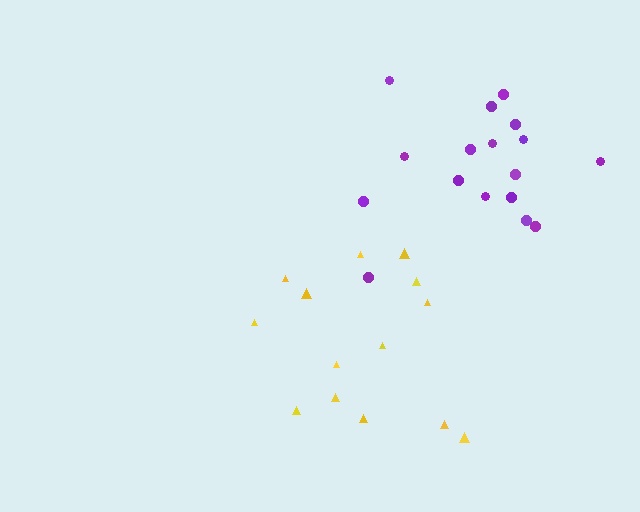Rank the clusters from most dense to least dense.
purple, yellow.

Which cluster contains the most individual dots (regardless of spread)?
Purple (17).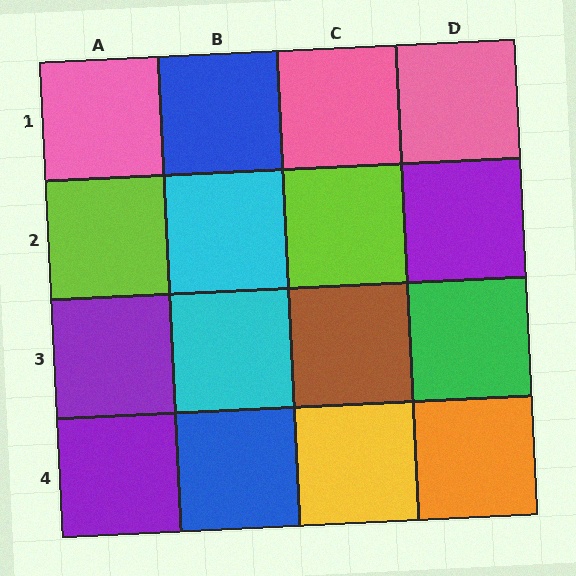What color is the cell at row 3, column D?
Green.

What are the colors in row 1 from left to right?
Pink, blue, pink, pink.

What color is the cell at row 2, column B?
Cyan.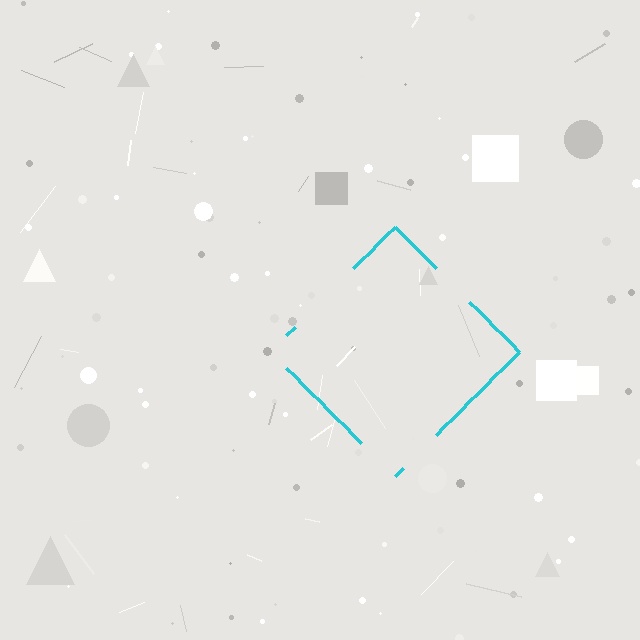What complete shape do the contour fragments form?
The contour fragments form a diamond.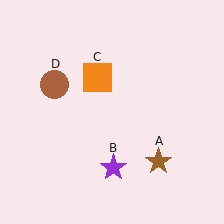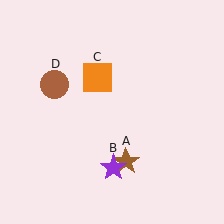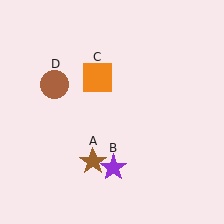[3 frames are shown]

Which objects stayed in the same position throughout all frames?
Purple star (object B) and orange square (object C) and brown circle (object D) remained stationary.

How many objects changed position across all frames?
1 object changed position: brown star (object A).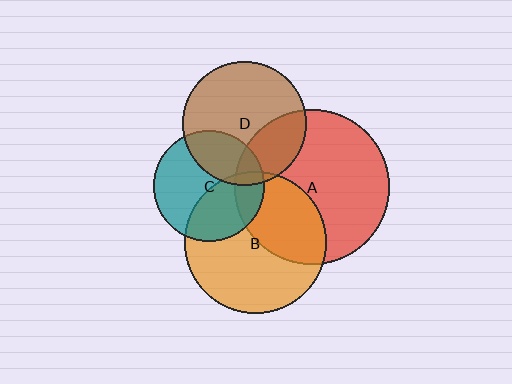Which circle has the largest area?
Circle A (red).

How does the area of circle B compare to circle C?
Approximately 1.6 times.